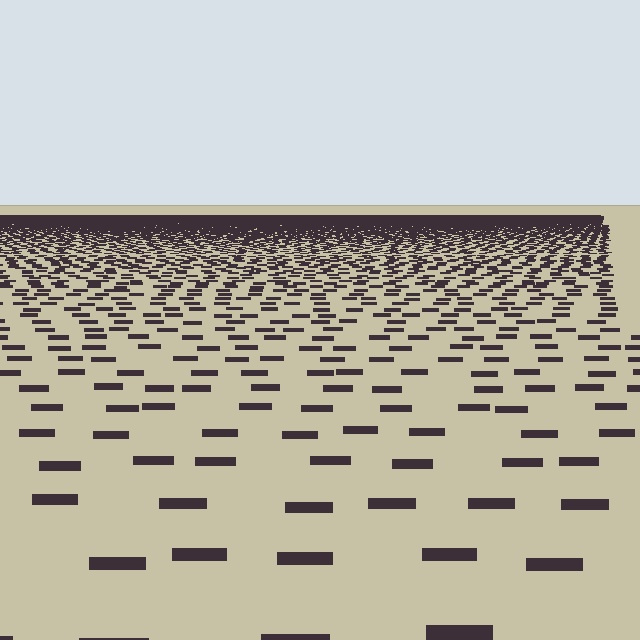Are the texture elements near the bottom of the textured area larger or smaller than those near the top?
Larger. Near the bottom, elements are closer to the viewer and appear at a bigger on-screen size.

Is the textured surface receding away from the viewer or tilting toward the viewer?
The surface is receding away from the viewer. Texture elements get smaller and denser toward the top.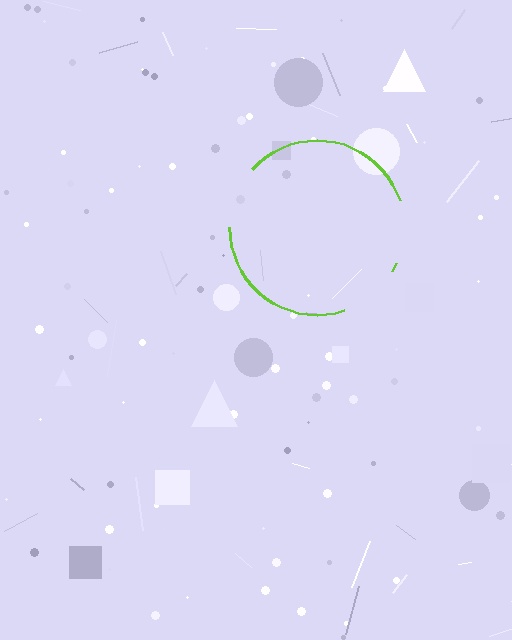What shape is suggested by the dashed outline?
The dashed outline suggests a circle.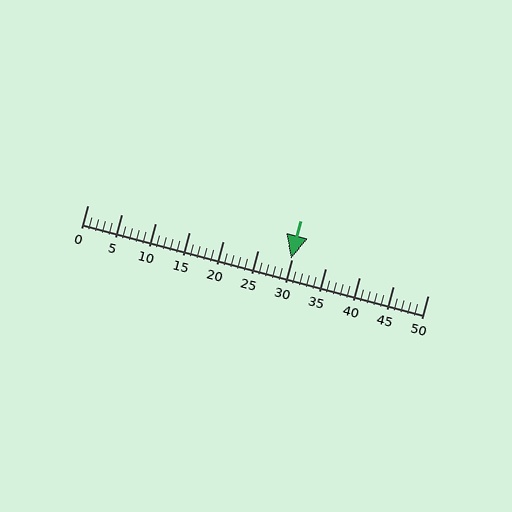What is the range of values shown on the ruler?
The ruler shows values from 0 to 50.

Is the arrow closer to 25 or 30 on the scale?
The arrow is closer to 30.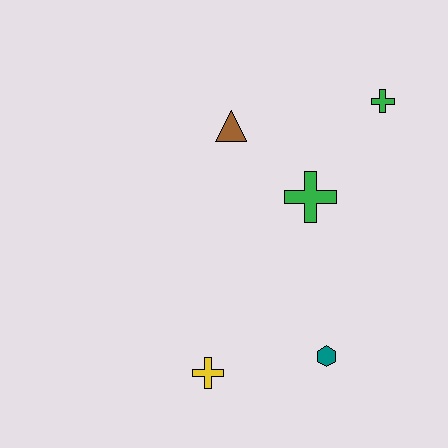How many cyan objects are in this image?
There are no cyan objects.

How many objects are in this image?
There are 5 objects.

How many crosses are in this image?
There are 3 crosses.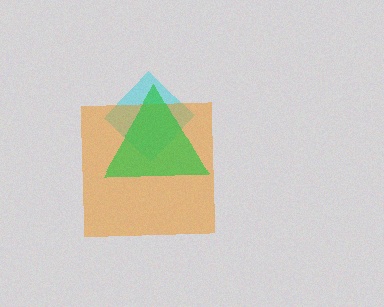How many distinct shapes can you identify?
There are 3 distinct shapes: a cyan diamond, an orange square, a green triangle.